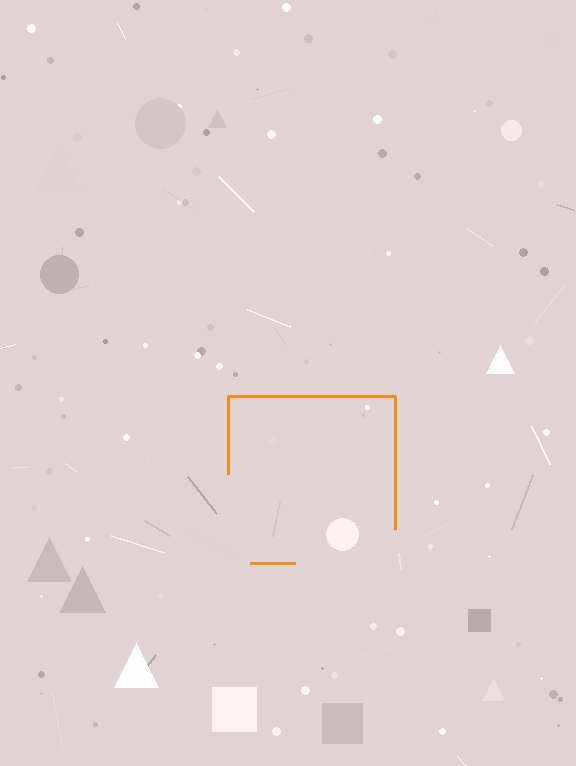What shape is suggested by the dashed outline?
The dashed outline suggests a square.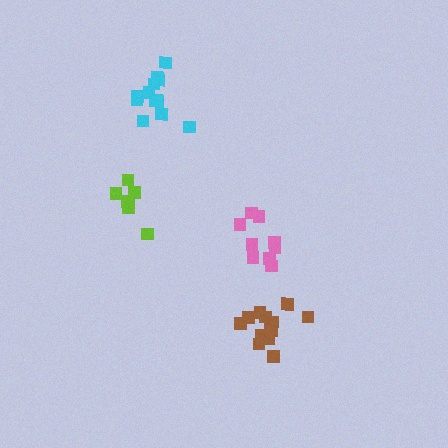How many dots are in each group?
Group 1: 7 dots, Group 2: 13 dots, Group 3: 9 dots, Group 4: 12 dots (41 total).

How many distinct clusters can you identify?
There are 4 distinct clusters.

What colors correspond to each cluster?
The clusters are colored: lime, brown, pink, cyan.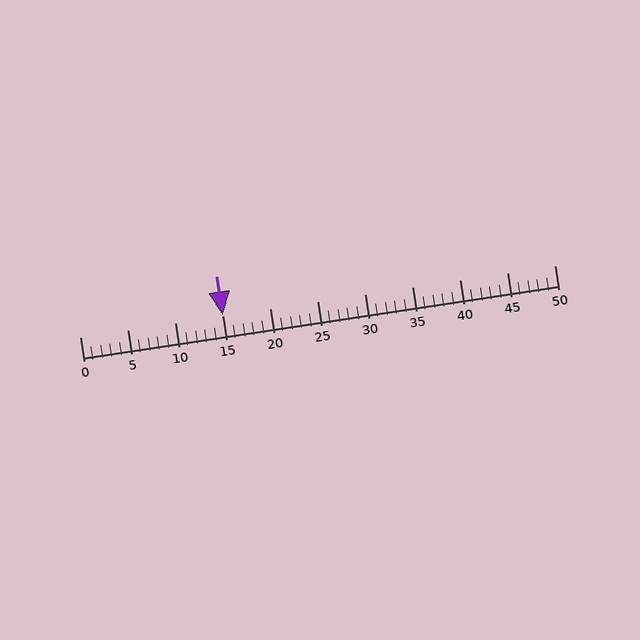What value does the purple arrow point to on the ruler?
The purple arrow points to approximately 15.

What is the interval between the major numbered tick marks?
The major tick marks are spaced 5 units apart.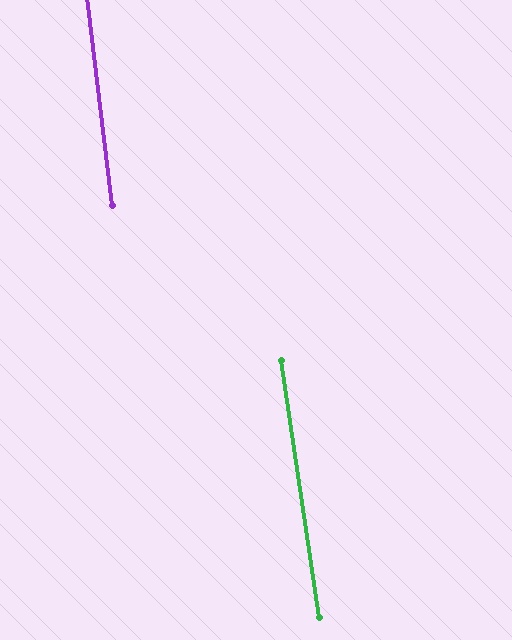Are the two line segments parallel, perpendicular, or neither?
Parallel — their directions differ by only 1.8°.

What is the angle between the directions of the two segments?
Approximately 2 degrees.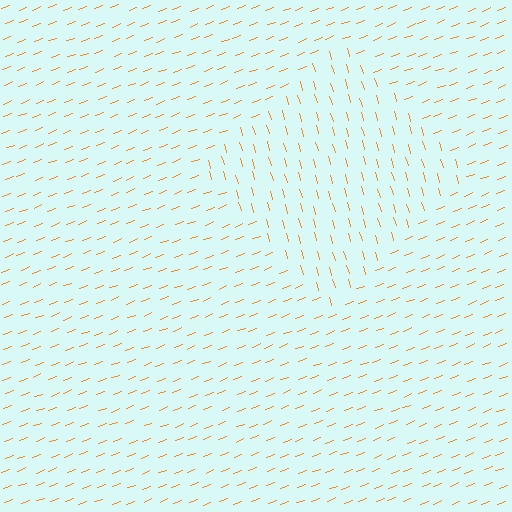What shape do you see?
I see a diamond.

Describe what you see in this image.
The image is filled with small orange line segments. A diamond region in the image has lines oriented differently from the surrounding lines, creating a visible texture boundary.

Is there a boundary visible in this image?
Yes, there is a texture boundary formed by a change in line orientation.